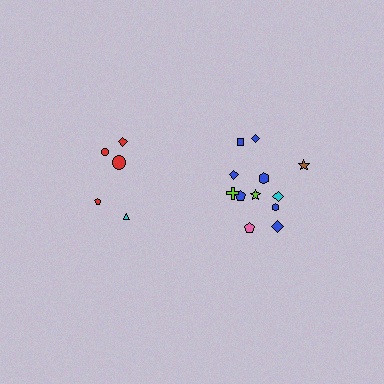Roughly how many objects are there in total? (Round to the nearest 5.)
Roughly 15 objects in total.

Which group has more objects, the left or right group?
The right group.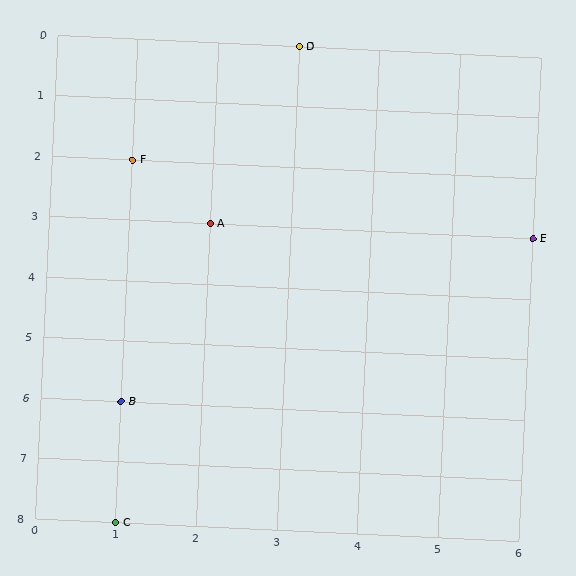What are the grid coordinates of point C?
Point C is at grid coordinates (1, 8).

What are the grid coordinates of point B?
Point B is at grid coordinates (1, 6).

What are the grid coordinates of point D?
Point D is at grid coordinates (3, 0).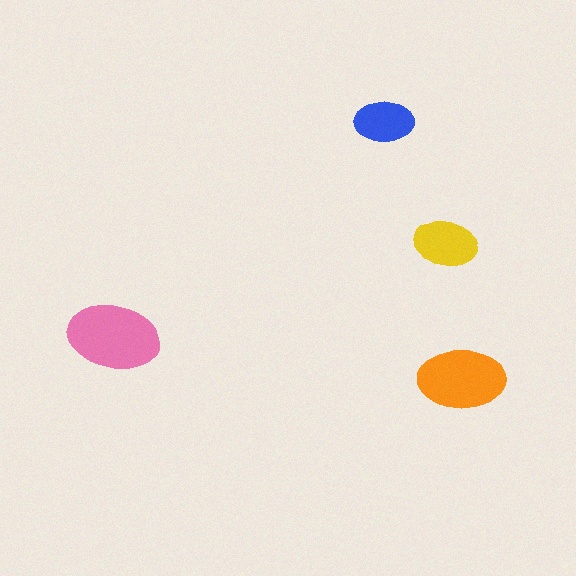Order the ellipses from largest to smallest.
the pink one, the orange one, the yellow one, the blue one.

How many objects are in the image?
There are 4 objects in the image.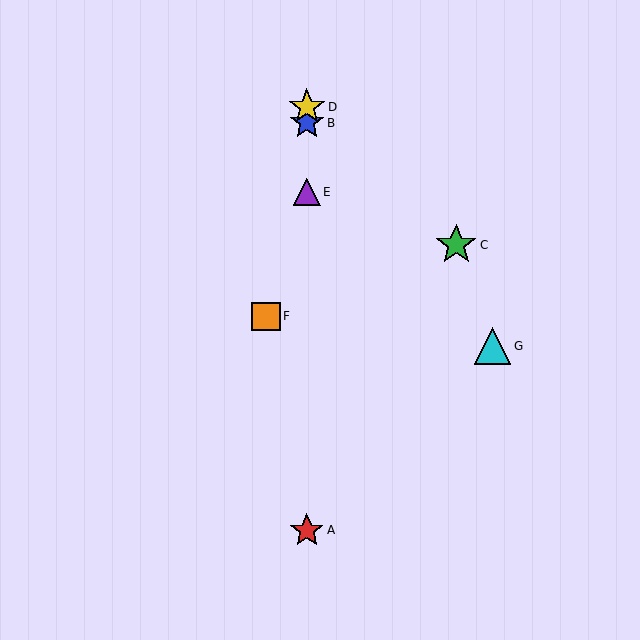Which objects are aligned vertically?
Objects A, B, D, E are aligned vertically.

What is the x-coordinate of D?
Object D is at x≈307.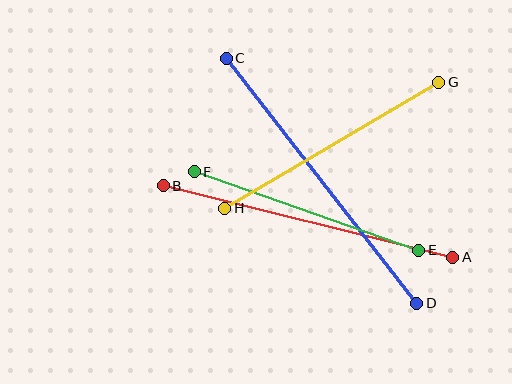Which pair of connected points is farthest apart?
Points C and D are farthest apart.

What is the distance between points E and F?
The distance is approximately 238 pixels.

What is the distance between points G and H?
The distance is approximately 248 pixels.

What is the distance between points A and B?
The distance is approximately 298 pixels.